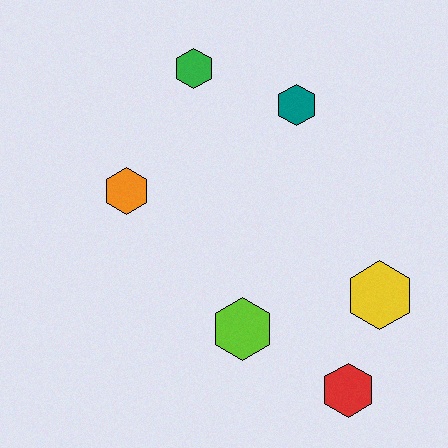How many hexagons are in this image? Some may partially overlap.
There are 6 hexagons.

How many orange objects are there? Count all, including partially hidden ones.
There is 1 orange object.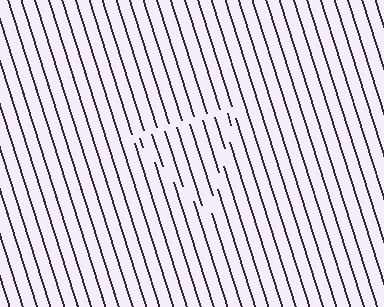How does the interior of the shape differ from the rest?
The interior of the shape contains the same grating, shifted by half a period — the contour is defined by the phase discontinuity where line-ends from the inner and outer gratings abut.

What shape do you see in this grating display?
An illusory triangle. The interior of the shape contains the same grating, shifted by half a period — the contour is defined by the phase discontinuity where line-ends from the inner and outer gratings abut.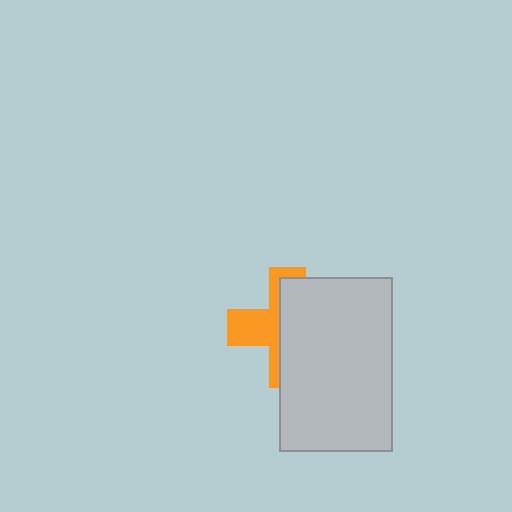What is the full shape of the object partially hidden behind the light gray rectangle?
The partially hidden object is an orange cross.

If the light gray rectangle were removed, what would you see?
You would see the complete orange cross.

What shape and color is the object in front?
The object in front is a light gray rectangle.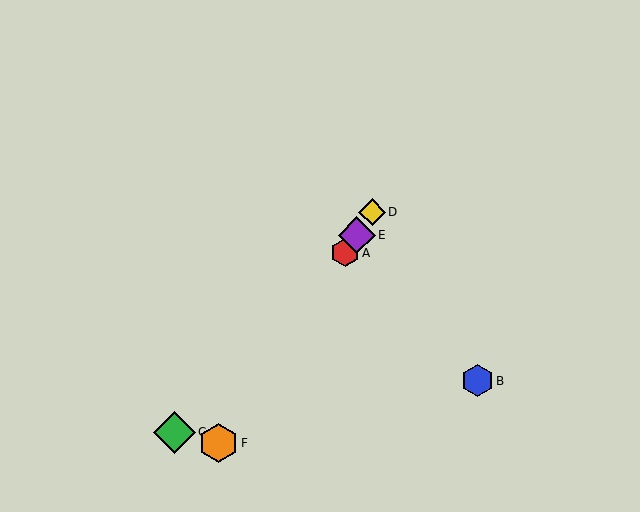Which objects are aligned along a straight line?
Objects A, D, E, F are aligned along a straight line.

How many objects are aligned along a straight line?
4 objects (A, D, E, F) are aligned along a straight line.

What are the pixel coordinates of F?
Object F is at (219, 443).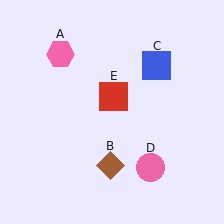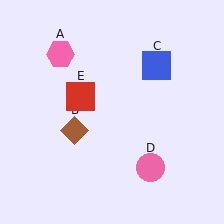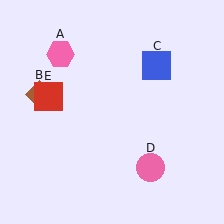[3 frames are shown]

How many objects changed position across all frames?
2 objects changed position: brown diamond (object B), red square (object E).